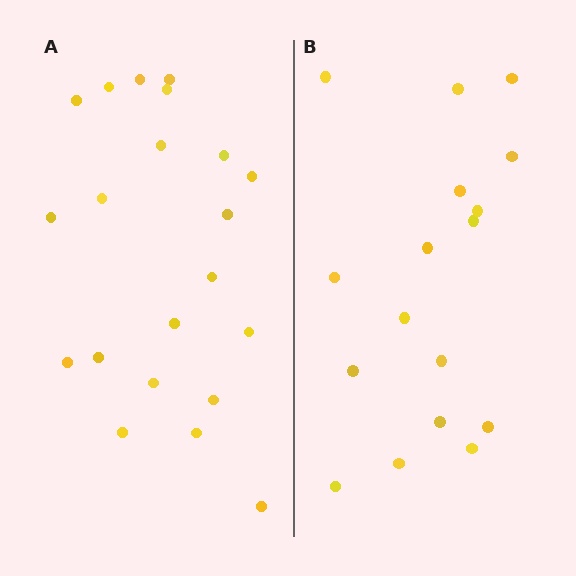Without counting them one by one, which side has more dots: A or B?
Region A (the left region) has more dots.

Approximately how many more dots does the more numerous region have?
Region A has about 4 more dots than region B.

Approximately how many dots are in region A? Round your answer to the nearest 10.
About 20 dots. (The exact count is 21, which rounds to 20.)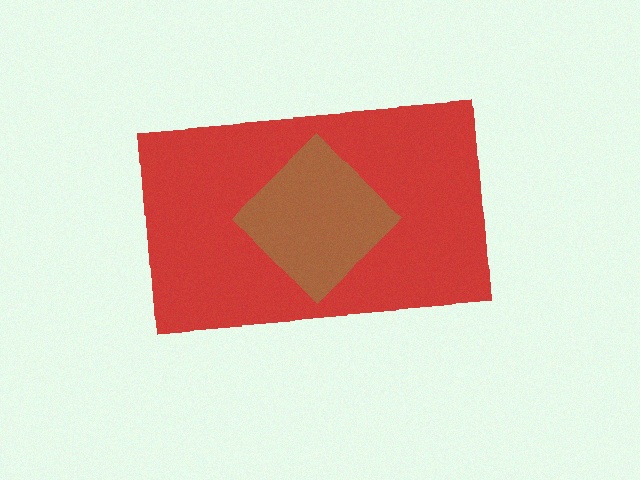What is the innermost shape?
The brown diamond.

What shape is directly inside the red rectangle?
The brown diamond.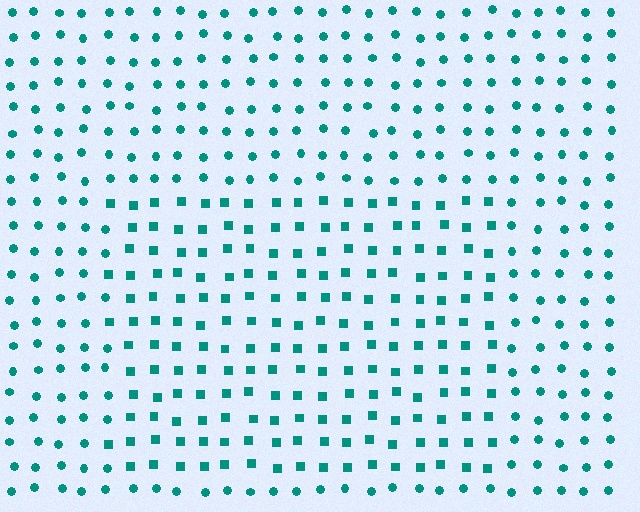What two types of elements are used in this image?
The image uses squares inside the rectangle region and circles outside it.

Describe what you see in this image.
The image is filled with small teal elements arranged in a uniform grid. A rectangle-shaped region contains squares, while the surrounding area contains circles. The boundary is defined purely by the change in element shape.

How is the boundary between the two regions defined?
The boundary is defined by a change in element shape: squares inside vs. circles outside. All elements share the same color and spacing.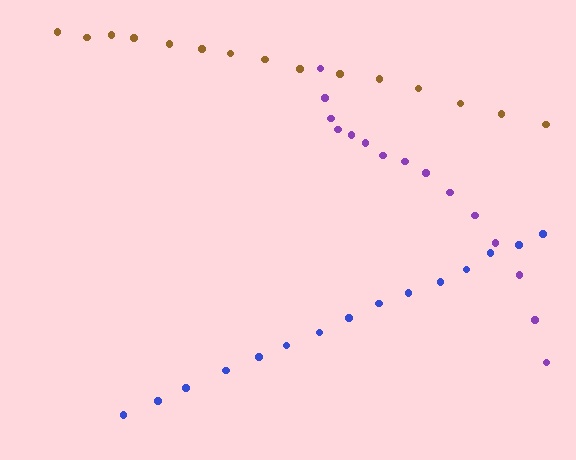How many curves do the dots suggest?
There are 3 distinct paths.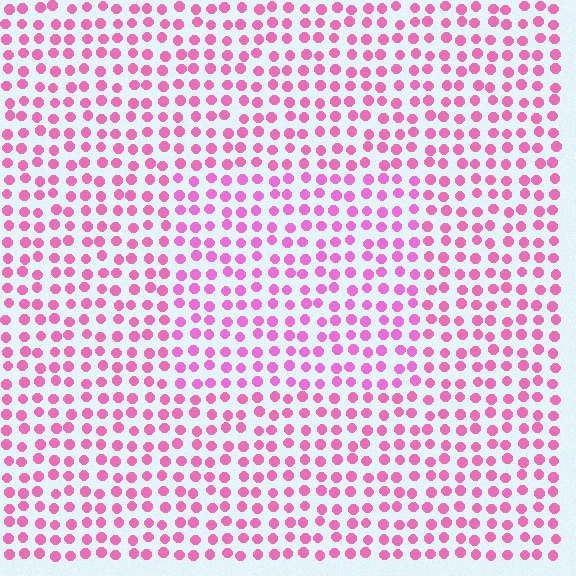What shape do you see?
I see a rectangle.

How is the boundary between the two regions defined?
The boundary is defined purely by a slight shift in hue (about 16 degrees). Spacing, size, and orientation are identical on both sides.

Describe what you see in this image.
The image is filled with small pink elements in a uniform arrangement. A rectangle-shaped region is visible where the elements are tinted to a slightly different hue, forming a subtle color boundary.